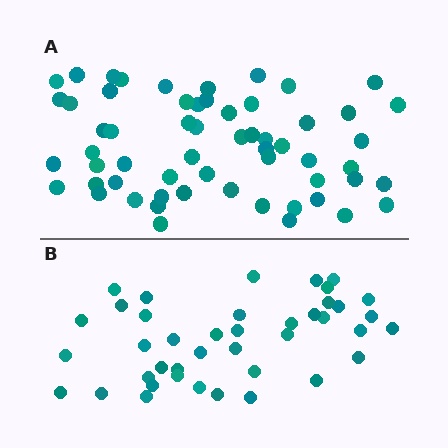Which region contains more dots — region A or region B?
Region A (the top region) has more dots.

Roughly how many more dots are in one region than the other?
Region A has approximately 20 more dots than region B.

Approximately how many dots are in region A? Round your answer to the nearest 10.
About 60 dots. (The exact count is 59, which rounds to 60.)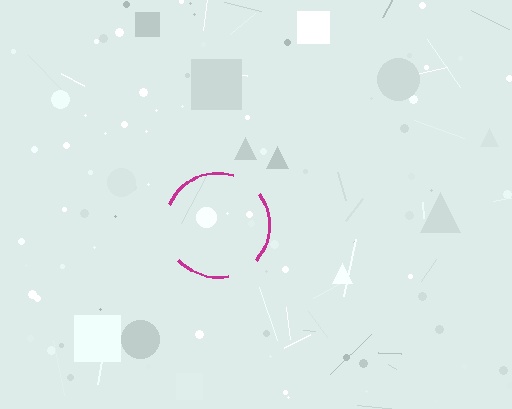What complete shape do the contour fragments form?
The contour fragments form a circle.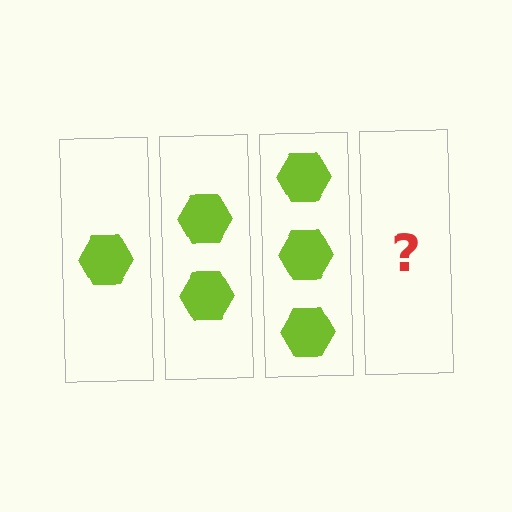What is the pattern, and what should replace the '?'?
The pattern is that each step adds one more hexagon. The '?' should be 4 hexagons.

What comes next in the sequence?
The next element should be 4 hexagons.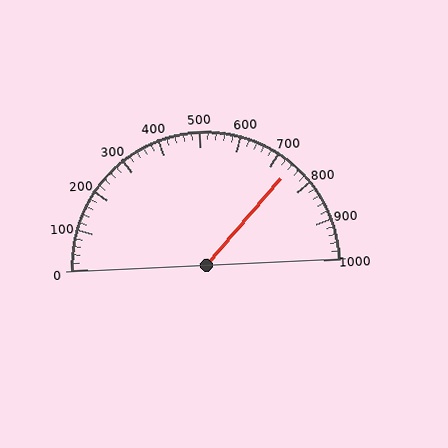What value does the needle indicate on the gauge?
The needle indicates approximately 740.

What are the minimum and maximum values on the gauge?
The gauge ranges from 0 to 1000.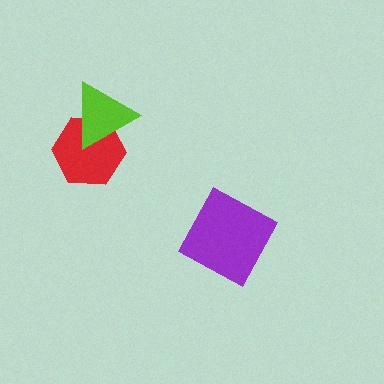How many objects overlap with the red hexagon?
1 object overlaps with the red hexagon.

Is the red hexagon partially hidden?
Yes, it is partially covered by another shape.